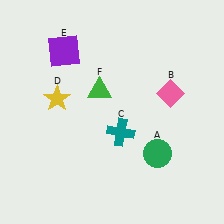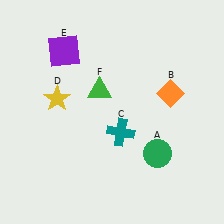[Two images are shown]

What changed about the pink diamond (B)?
In Image 1, B is pink. In Image 2, it changed to orange.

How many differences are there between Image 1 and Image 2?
There is 1 difference between the two images.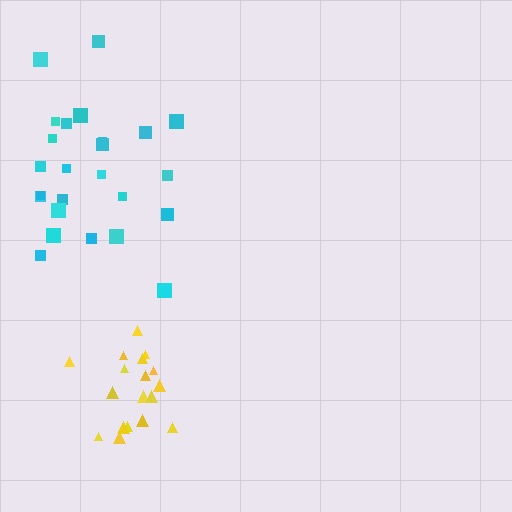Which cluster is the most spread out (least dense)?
Cyan.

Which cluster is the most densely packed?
Yellow.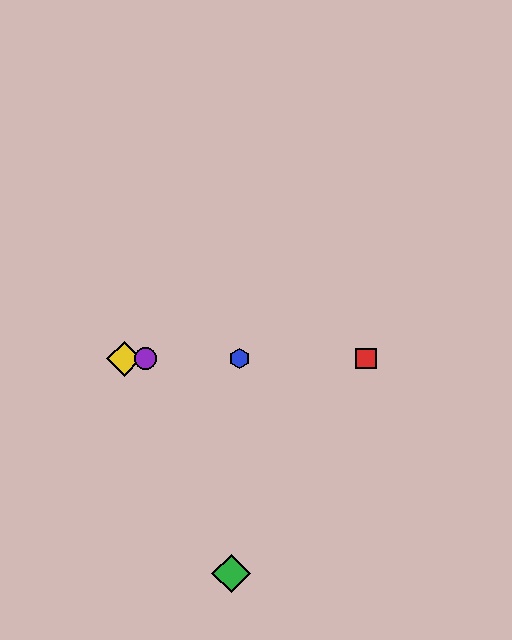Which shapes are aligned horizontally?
The red square, the blue hexagon, the yellow diamond, the purple circle are aligned horizontally.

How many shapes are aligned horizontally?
4 shapes (the red square, the blue hexagon, the yellow diamond, the purple circle) are aligned horizontally.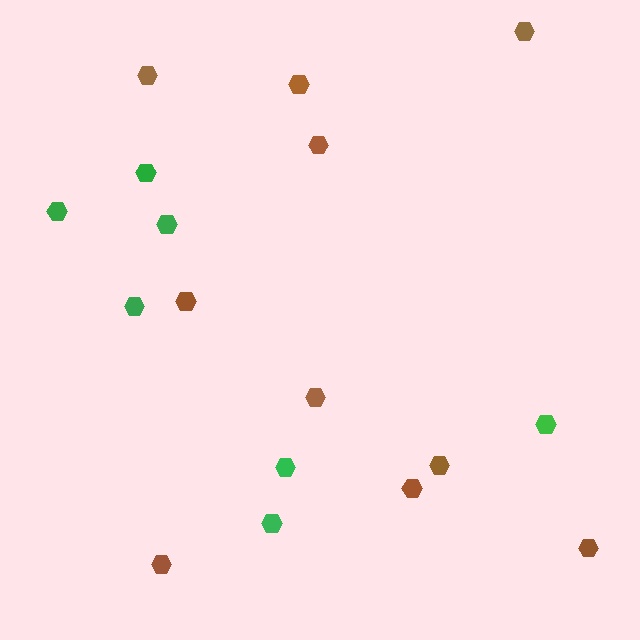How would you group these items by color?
There are 2 groups: one group of brown hexagons (10) and one group of green hexagons (7).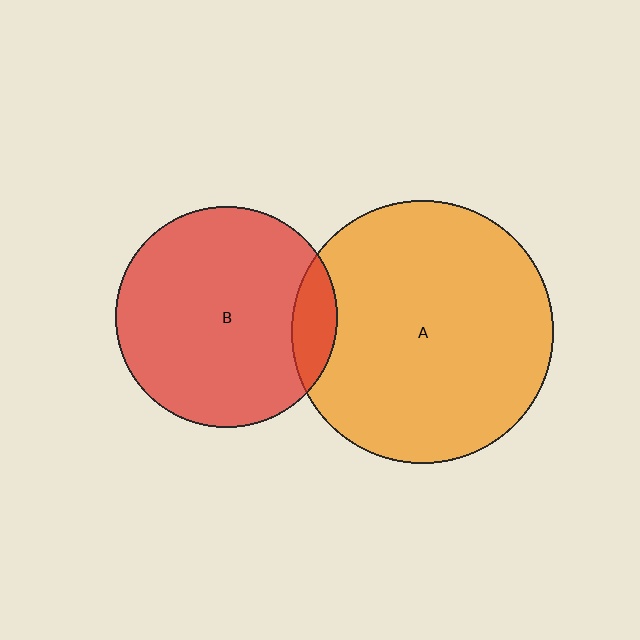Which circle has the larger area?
Circle A (orange).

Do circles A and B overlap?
Yes.